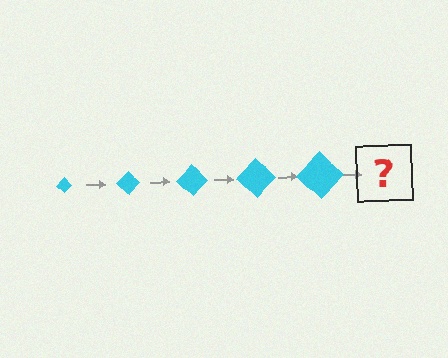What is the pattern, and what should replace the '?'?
The pattern is that the diamond gets progressively larger each step. The '?' should be a cyan diamond, larger than the previous one.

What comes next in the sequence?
The next element should be a cyan diamond, larger than the previous one.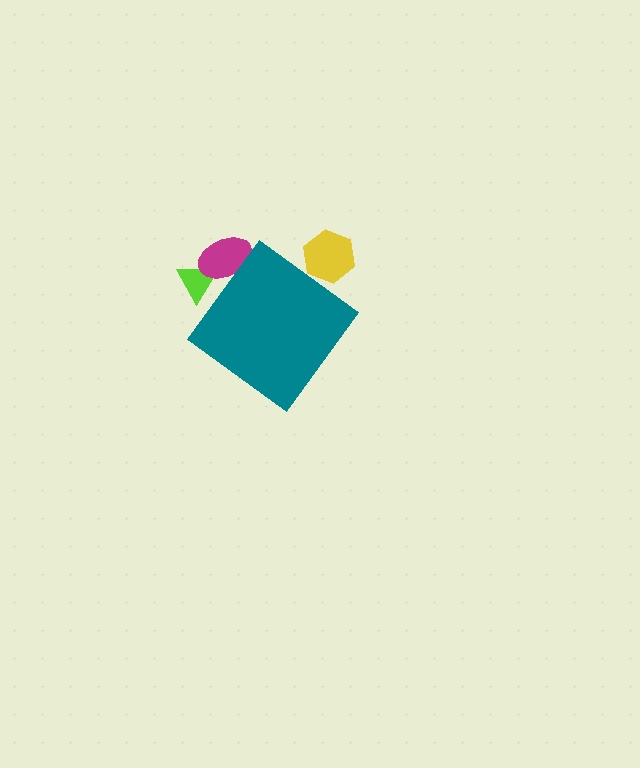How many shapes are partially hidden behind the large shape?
3 shapes are partially hidden.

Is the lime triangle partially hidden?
Yes, the lime triangle is partially hidden behind the teal diamond.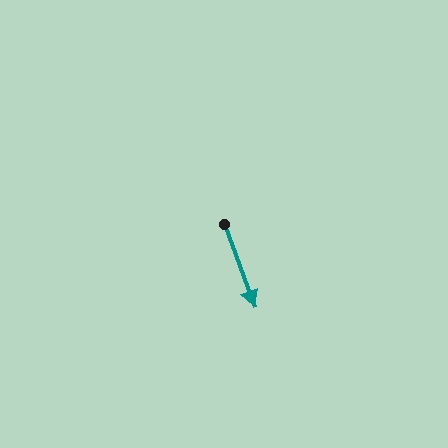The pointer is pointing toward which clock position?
Roughly 5 o'clock.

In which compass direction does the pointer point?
South.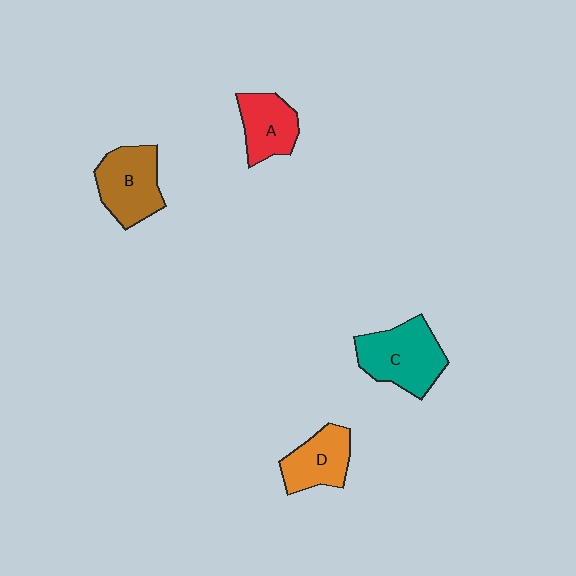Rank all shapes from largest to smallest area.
From largest to smallest: C (teal), B (brown), D (orange), A (red).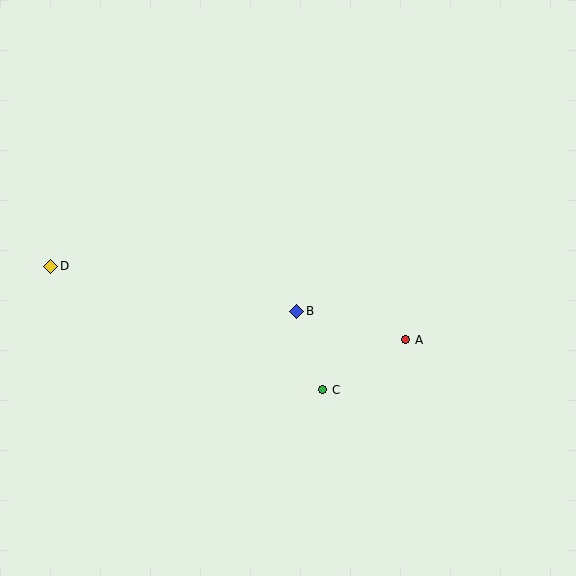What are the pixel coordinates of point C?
Point C is at (323, 390).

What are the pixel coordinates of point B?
Point B is at (297, 311).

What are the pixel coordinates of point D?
Point D is at (51, 266).